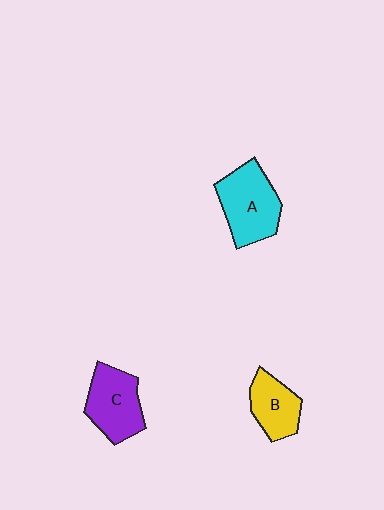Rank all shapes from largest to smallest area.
From largest to smallest: A (cyan), C (purple), B (yellow).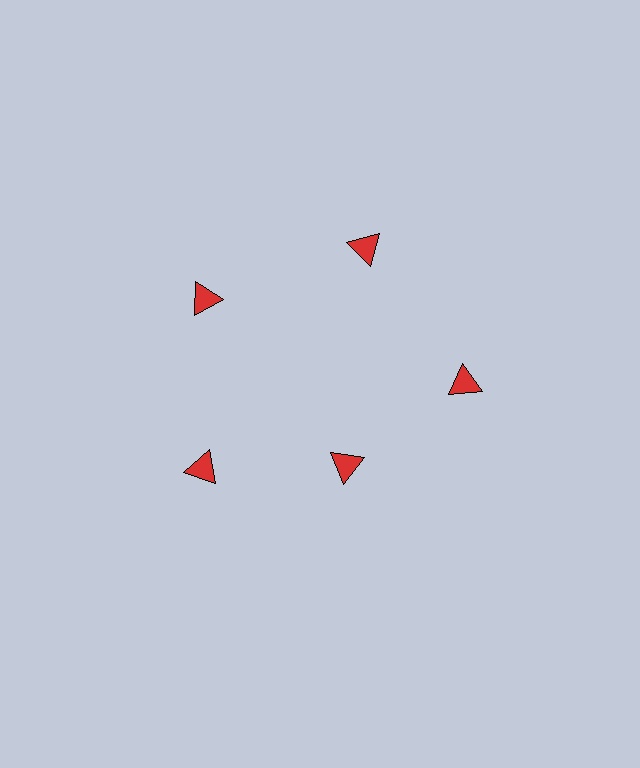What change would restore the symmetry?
The symmetry would be restored by moving it outward, back onto the ring so that all 5 triangles sit at equal angles and equal distance from the center.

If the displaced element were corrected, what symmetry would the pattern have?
It would have 5-fold rotational symmetry — the pattern would map onto itself every 72 degrees.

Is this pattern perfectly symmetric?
No. The 5 red triangles are arranged in a ring, but one element near the 5 o'clock position is pulled inward toward the center, breaking the 5-fold rotational symmetry.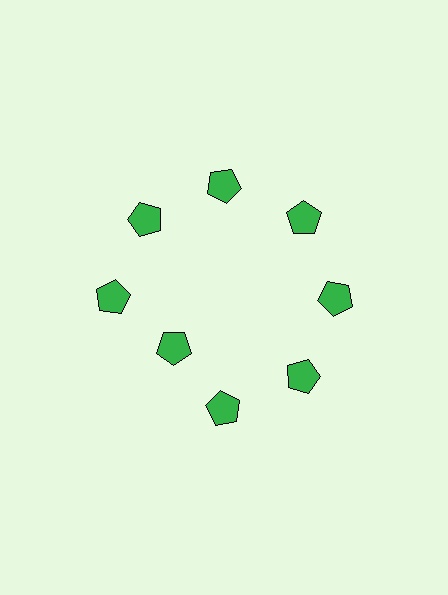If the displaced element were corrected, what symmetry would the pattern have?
It would have 8-fold rotational symmetry — the pattern would map onto itself every 45 degrees.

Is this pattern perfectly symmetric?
No. The 8 green pentagons are arranged in a ring, but one element near the 8 o'clock position is pulled inward toward the center, breaking the 8-fold rotational symmetry.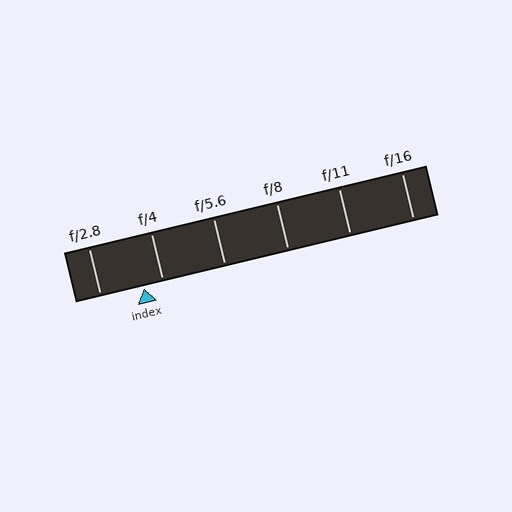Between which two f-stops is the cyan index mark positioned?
The index mark is between f/2.8 and f/4.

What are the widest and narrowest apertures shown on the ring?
The widest aperture shown is f/2.8 and the narrowest is f/16.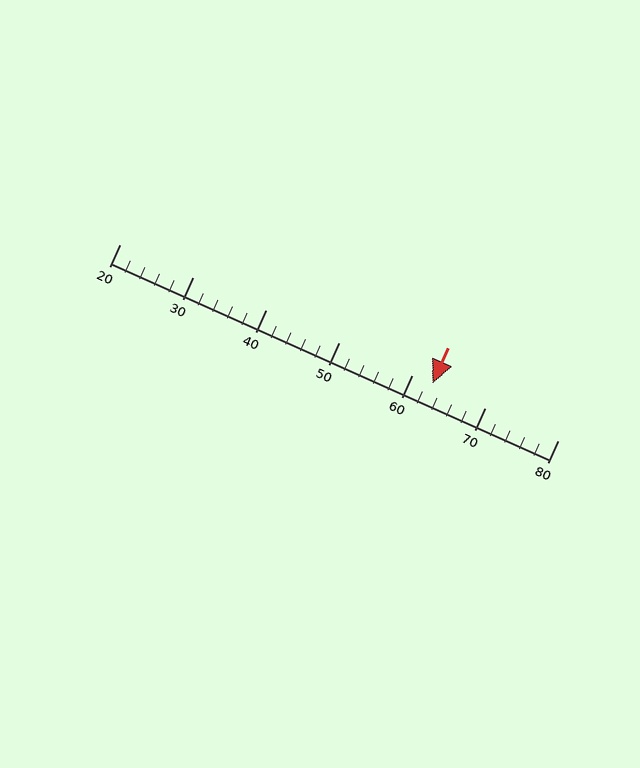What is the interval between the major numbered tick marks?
The major tick marks are spaced 10 units apart.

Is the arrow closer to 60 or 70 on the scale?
The arrow is closer to 60.